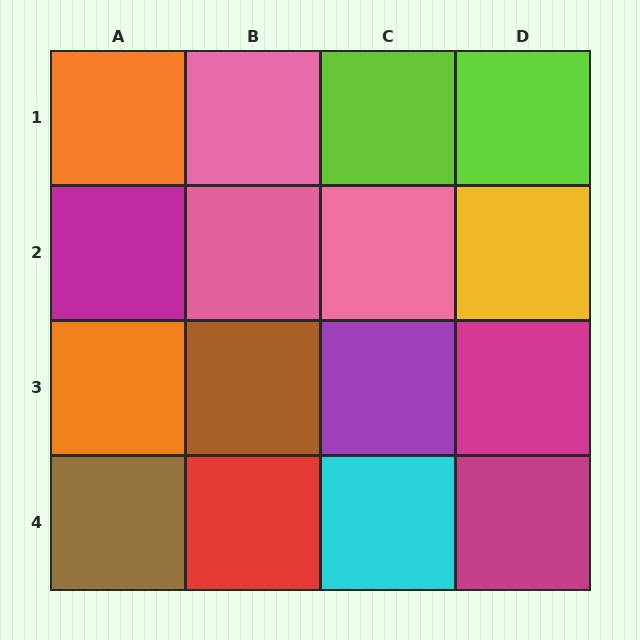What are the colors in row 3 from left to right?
Orange, brown, purple, magenta.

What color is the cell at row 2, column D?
Yellow.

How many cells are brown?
2 cells are brown.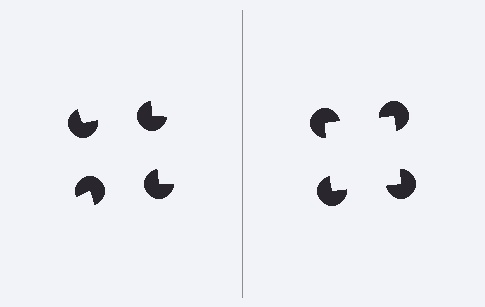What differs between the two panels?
The pac-man discs are positioned identically on both sides; only the wedge orientations differ. On the right they align to a square; on the left they are misaligned.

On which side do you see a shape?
An illusory square appears on the right side. On the left side the wedge cuts are rotated, so no coherent shape forms.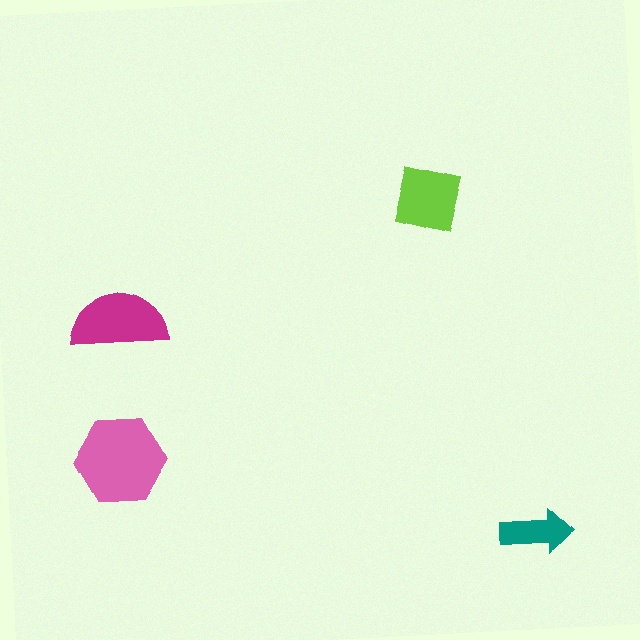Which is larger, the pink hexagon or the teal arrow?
The pink hexagon.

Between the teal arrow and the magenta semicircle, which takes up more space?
The magenta semicircle.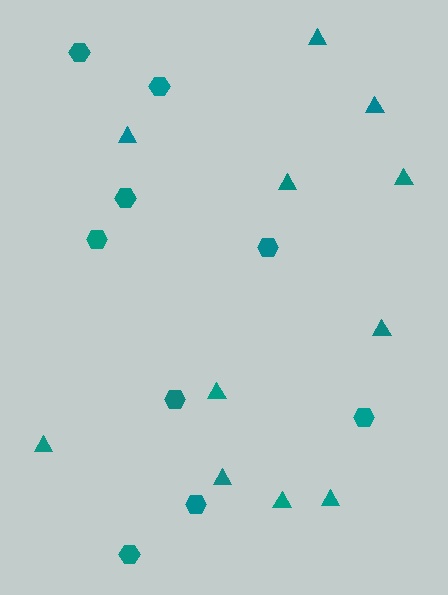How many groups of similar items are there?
There are 2 groups: one group of triangles (11) and one group of hexagons (9).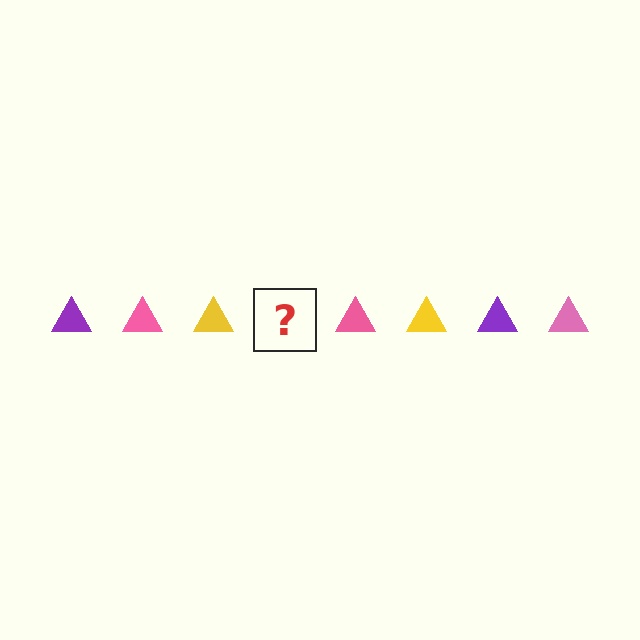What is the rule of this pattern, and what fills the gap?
The rule is that the pattern cycles through purple, pink, yellow triangles. The gap should be filled with a purple triangle.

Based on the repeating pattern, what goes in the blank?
The blank should be a purple triangle.